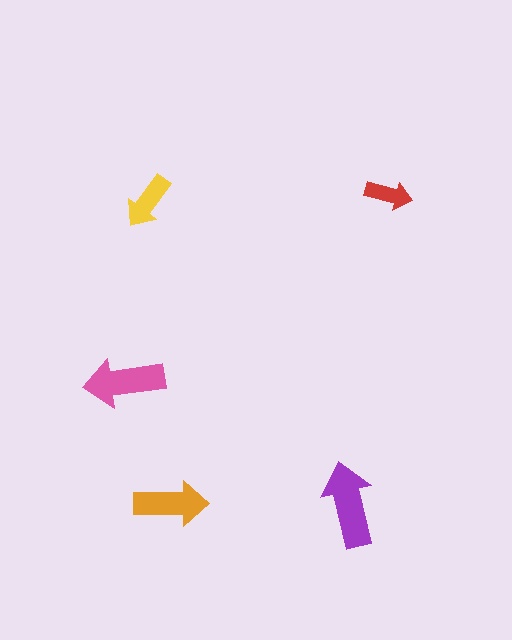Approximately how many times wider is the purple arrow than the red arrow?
About 2 times wider.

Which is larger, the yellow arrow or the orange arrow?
The orange one.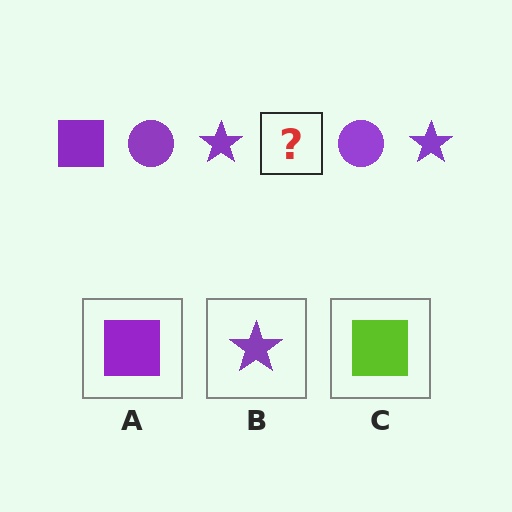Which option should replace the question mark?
Option A.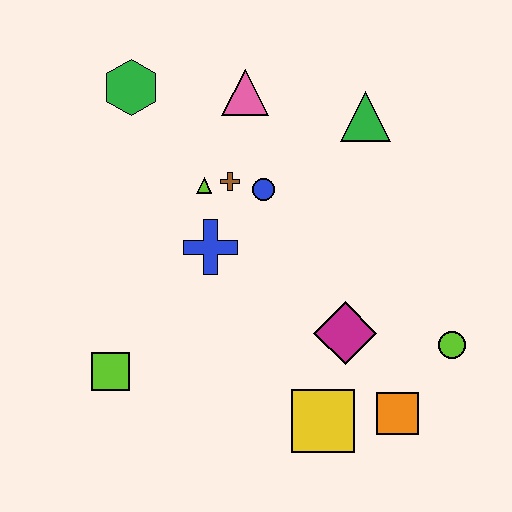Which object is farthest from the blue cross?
The lime circle is farthest from the blue cross.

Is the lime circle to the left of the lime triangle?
No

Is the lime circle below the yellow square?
No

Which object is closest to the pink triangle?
The brown cross is closest to the pink triangle.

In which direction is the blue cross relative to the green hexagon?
The blue cross is below the green hexagon.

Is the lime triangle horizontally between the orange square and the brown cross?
No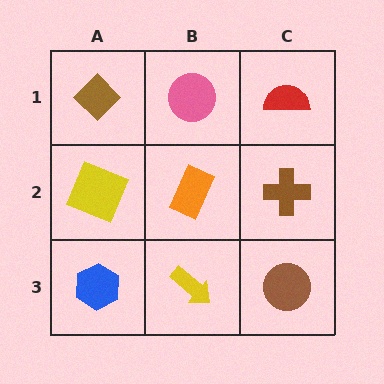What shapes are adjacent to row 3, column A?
A yellow square (row 2, column A), a yellow arrow (row 3, column B).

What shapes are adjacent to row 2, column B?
A pink circle (row 1, column B), a yellow arrow (row 3, column B), a yellow square (row 2, column A), a brown cross (row 2, column C).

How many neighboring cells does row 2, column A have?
3.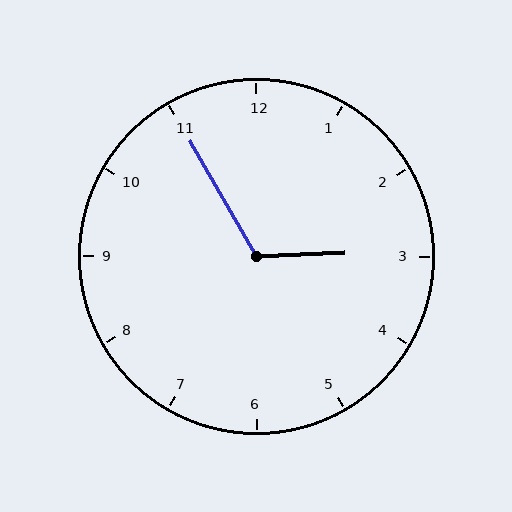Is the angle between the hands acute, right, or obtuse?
It is obtuse.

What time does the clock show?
2:55.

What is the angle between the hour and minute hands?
Approximately 118 degrees.